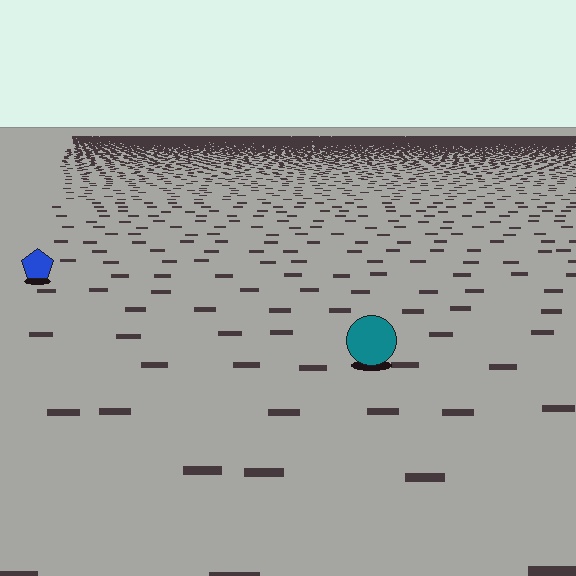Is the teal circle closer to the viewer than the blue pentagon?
Yes. The teal circle is closer — you can tell from the texture gradient: the ground texture is coarser near it.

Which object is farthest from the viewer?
The blue pentagon is farthest from the viewer. It appears smaller and the ground texture around it is denser.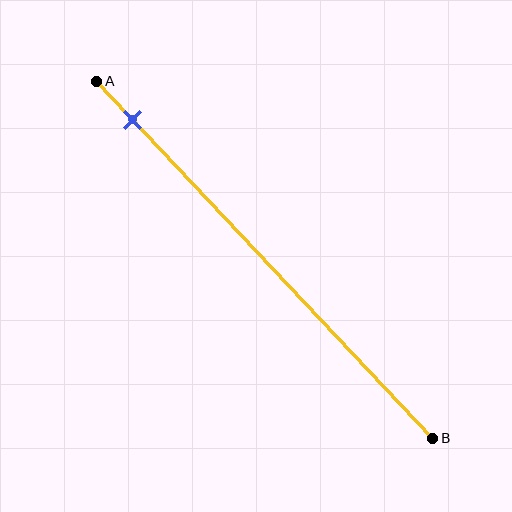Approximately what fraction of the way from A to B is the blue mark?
The blue mark is approximately 10% of the way from A to B.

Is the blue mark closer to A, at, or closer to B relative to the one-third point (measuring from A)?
The blue mark is closer to point A than the one-third point of segment AB.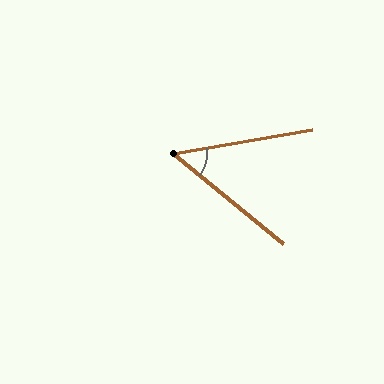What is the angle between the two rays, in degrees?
Approximately 49 degrees.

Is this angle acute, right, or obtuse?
It is acute.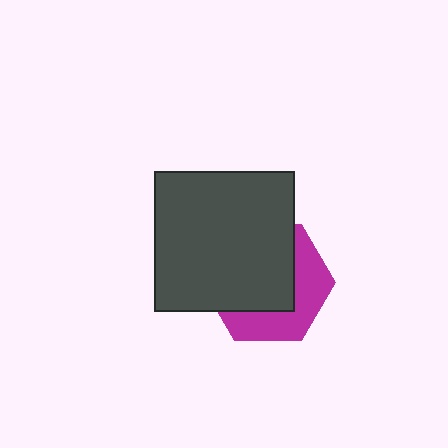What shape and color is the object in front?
The object in front is a dark gray square.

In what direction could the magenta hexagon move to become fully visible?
The magenta hexagon could move toward the lower-right. That would shift it out from behind the dark gray square entirely.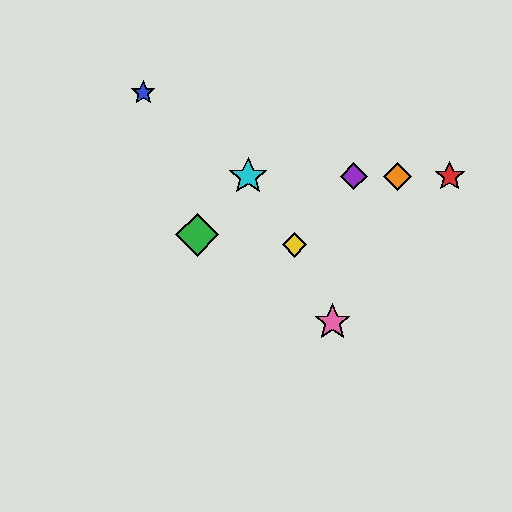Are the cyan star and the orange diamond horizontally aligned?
Yes, both are at y≈176.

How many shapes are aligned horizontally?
4 shapes (the red star, the purple diamond, the orange diamond, the cyan star) are aligned horizontally.